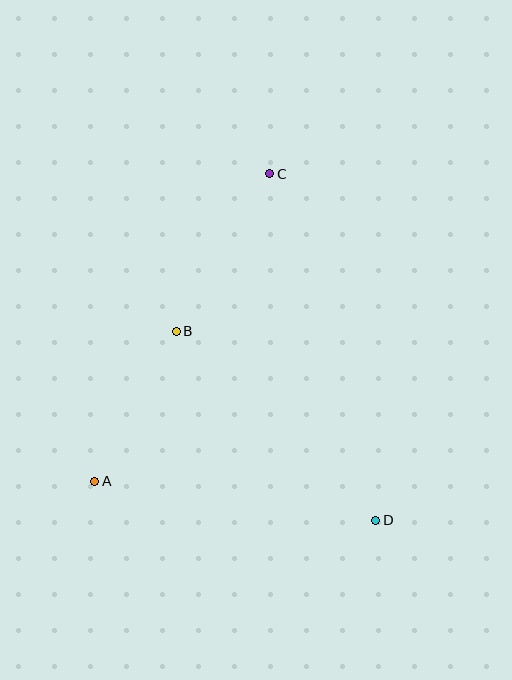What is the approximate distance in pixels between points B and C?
The distance between B and C is approximately 183 pixels.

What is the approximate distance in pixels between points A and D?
The distance between A and D is approximately 284 pixels.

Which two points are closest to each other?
Points A and B are closest to each other.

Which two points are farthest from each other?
Points C and D are farthest from each other.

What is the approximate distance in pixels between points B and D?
The distance between B and D is approximately 275 pixels.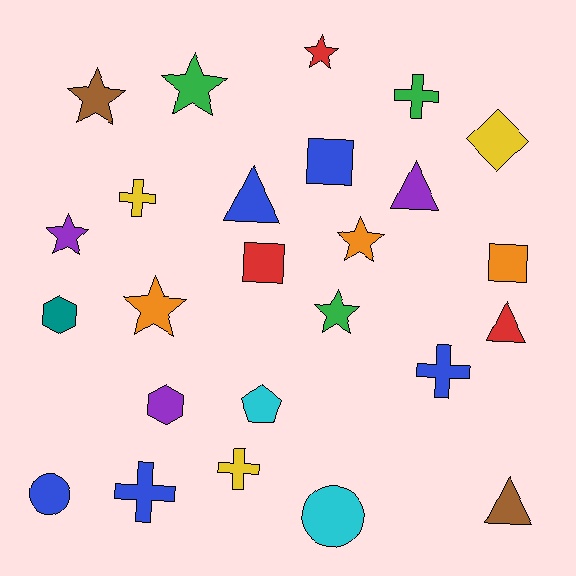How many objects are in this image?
There are 25 objects.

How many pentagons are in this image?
There is 1 pentagon.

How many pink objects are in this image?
There are no pink objects.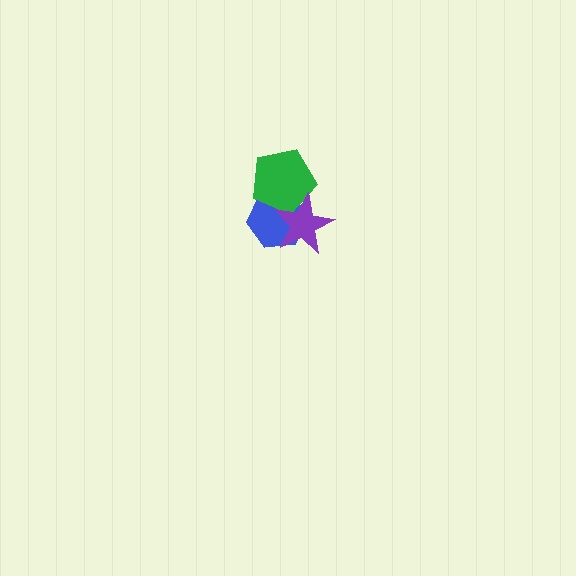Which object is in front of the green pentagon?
The purple star is in front of the green pentagon.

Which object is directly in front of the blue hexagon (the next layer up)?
The green pentagon is directly in front of the blue hexagon.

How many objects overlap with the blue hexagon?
2 objects overlap with the blue hexagon.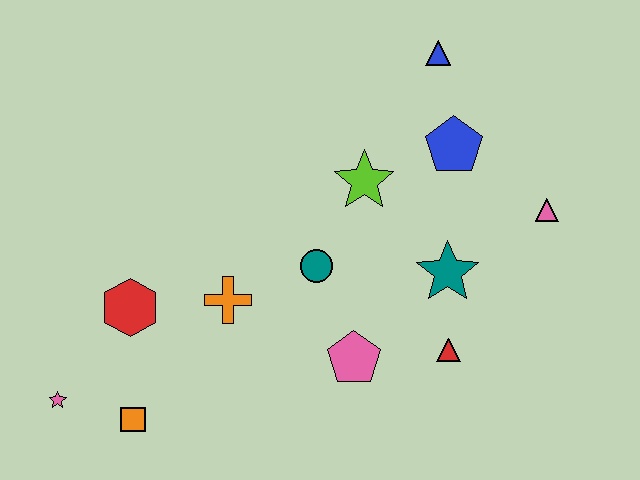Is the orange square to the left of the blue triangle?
Yes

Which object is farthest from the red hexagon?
The pink triangle is farthest from the red hexagon.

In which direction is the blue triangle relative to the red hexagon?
The blue triangle is to the right of the red hexagon.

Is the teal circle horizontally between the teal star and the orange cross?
Yes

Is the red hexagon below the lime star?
Yes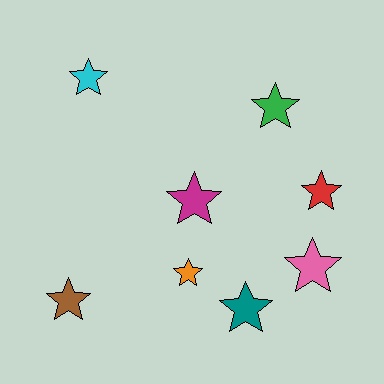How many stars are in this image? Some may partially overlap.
There are 8 stars.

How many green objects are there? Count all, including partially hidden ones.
There is 1 green object.